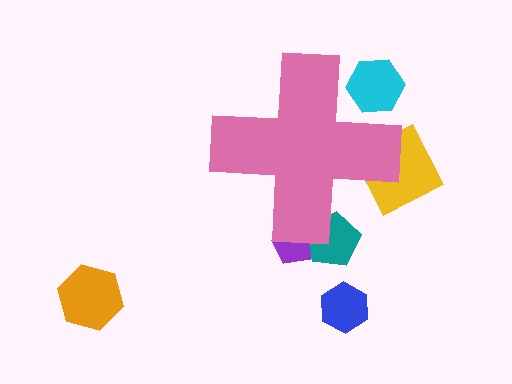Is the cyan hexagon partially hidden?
Yes, the cyan hexagon is partially hidden behind the pink cross.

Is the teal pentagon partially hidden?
Yes, the teal pentagon is partially hidden behind the pink cross.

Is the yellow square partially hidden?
Yes, the yellow square is partially hidden behind the pink cross.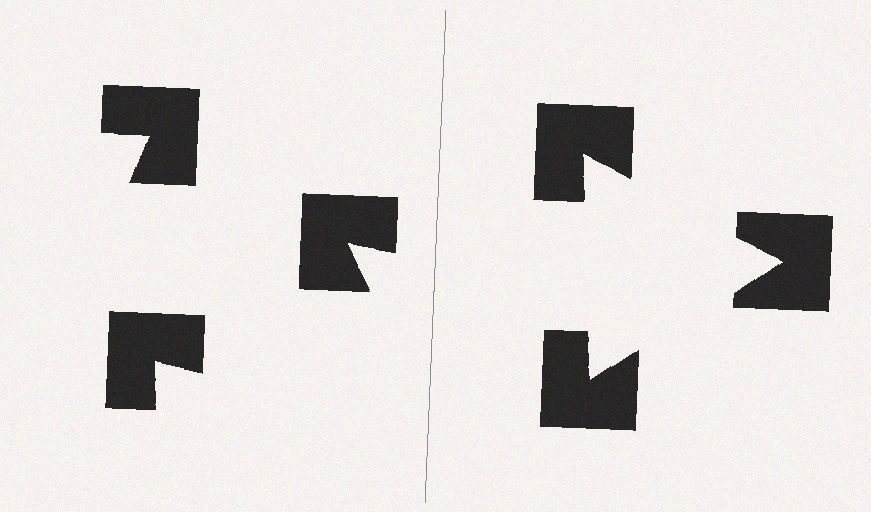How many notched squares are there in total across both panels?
6 — 3 on each side.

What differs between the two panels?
The notched squares are positioned identically on both sides; only the wedge orientations differ. On the right they align to a triangle; on the left they are misaligned.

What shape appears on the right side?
An illusory triangle.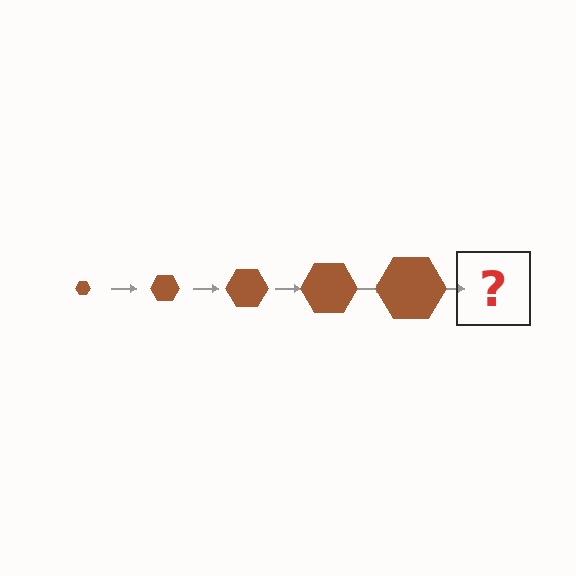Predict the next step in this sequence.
The next step is a brown hexagon, larger than the previous one.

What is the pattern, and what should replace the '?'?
The pattern is that the hexagon gets progressively larger each step. The '?' should be a brown hexagon, larger than the previous one.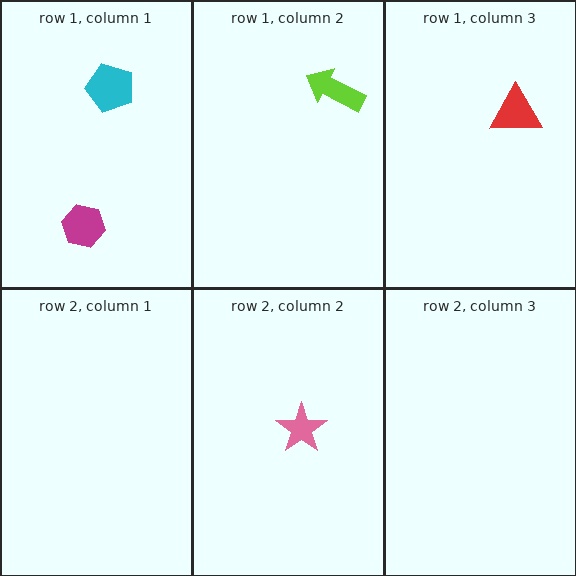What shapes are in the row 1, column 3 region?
The red triangle.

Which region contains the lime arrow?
The row 1, column 2 region.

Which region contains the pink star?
The row 2, column 2 region.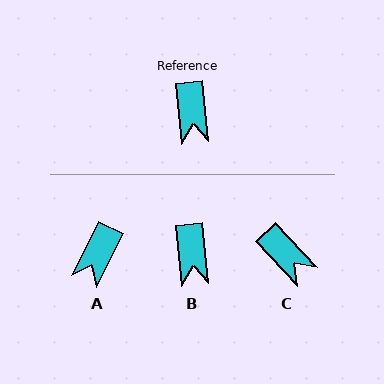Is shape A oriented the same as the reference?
No, it is off by about 32 degrees.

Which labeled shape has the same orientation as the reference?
B.